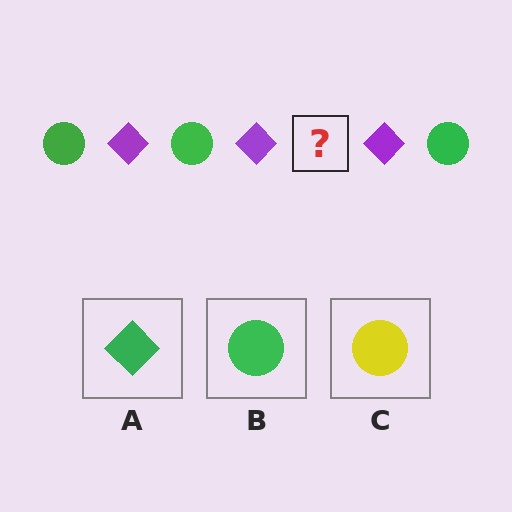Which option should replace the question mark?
Option B.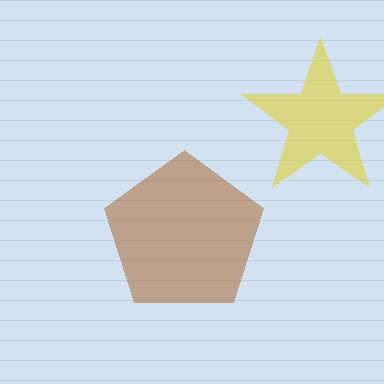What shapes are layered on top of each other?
The layered shapes are: a yellow star, a brown pentagon.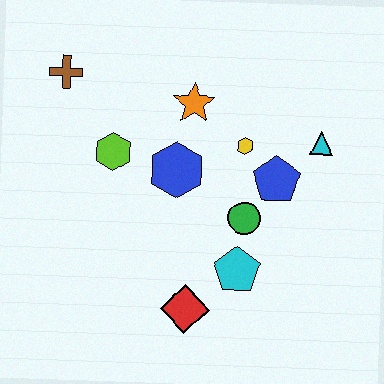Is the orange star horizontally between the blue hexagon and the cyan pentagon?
Yes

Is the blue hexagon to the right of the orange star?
No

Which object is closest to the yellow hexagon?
The blue pentagon is closest to the yellow hexagon.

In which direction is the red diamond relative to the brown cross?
The red diamond is below the brown cross.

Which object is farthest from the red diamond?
The brown cross is farthest from the red diamond.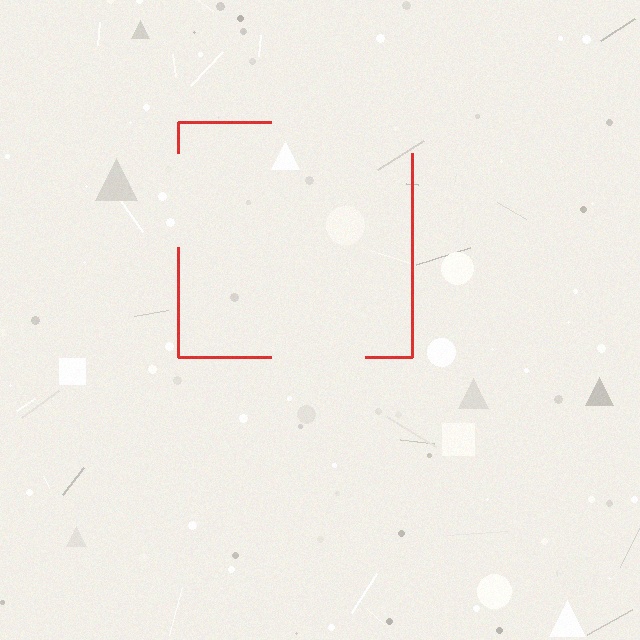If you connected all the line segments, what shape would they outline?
They would outline a square.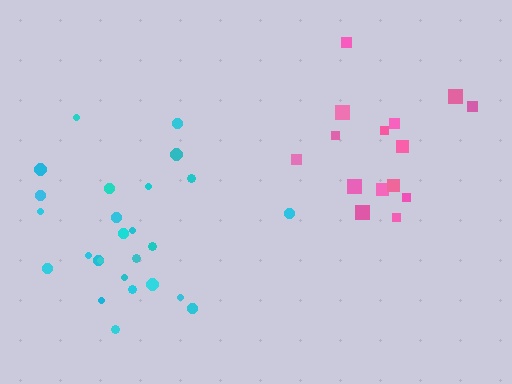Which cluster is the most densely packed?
Pink.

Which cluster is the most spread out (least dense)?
Cyan.